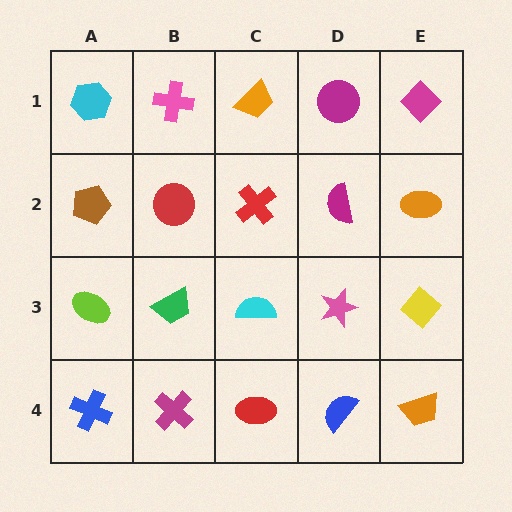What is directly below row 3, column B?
A magenta cross.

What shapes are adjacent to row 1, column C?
A red cross (row 2, column C), a pink cross (row 1, column B), a magenta circle (row 1, column D).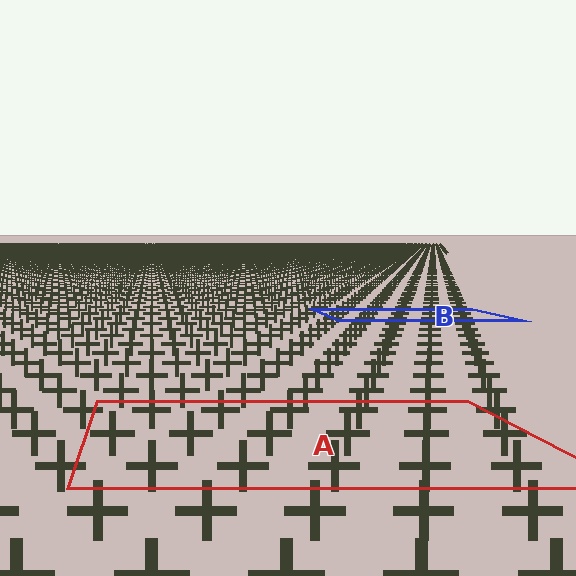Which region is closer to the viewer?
Region A is closer. The texture elements there are larger and more spread out.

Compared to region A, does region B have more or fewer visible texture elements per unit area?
Region B has more texture elements per unit area — they are packed more densely because it is farther away.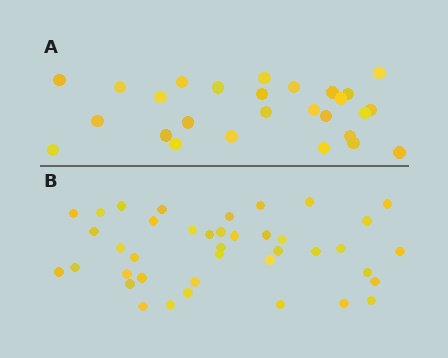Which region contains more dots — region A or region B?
Region B (the bottom region) has more dots.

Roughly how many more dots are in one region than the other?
Region B has approximately 15 more dots than region A.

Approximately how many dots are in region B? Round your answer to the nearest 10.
About 40 dots.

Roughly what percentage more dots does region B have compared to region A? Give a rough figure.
About 50% more.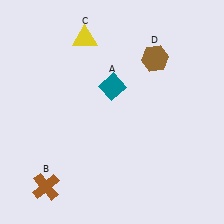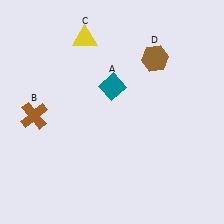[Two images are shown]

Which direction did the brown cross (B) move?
The brown cross (B) moved up.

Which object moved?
The brown cross (B) moved up.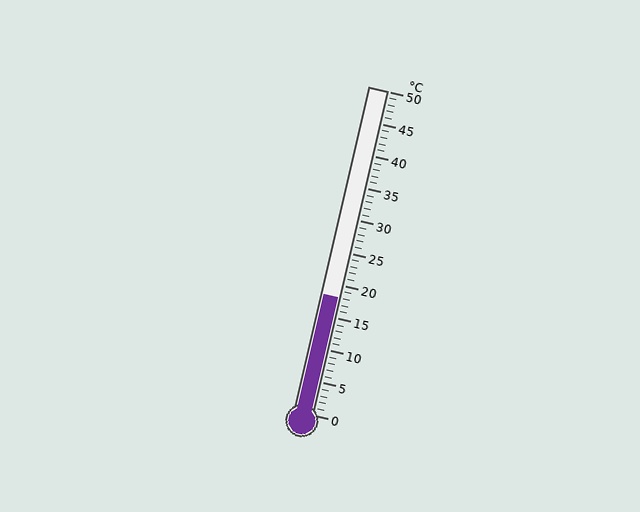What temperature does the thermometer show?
The thermometer shows approximately 18°C.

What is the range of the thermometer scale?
The thermometer scale ranges from 0°C to 50°C.